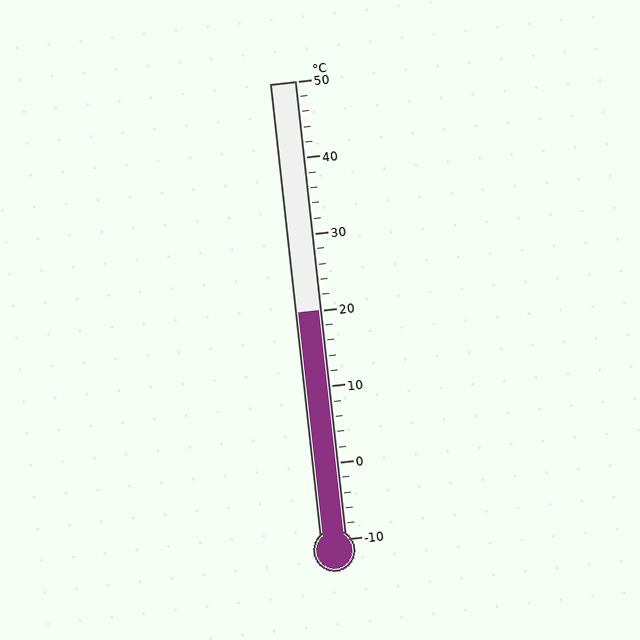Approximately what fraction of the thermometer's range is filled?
The thermometer is filled to approximately 50% of its range.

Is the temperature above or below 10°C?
The temperature is above 10°C.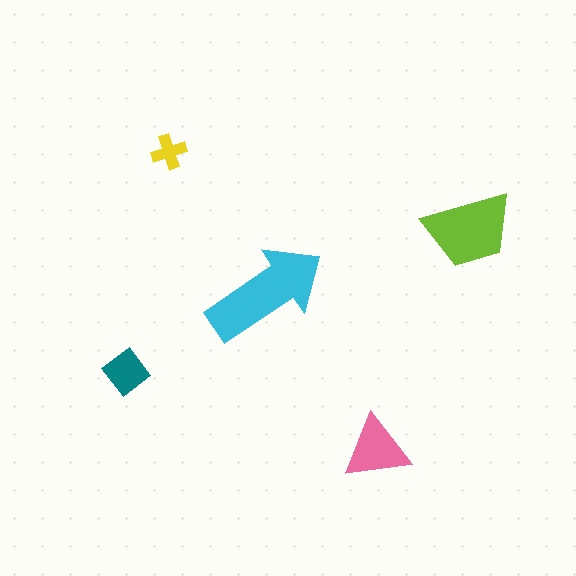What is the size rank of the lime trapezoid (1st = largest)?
2nd.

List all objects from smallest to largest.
The yellow cross, the teal diamond, the pink triangle, the lime trapezoid, the cyan arrow.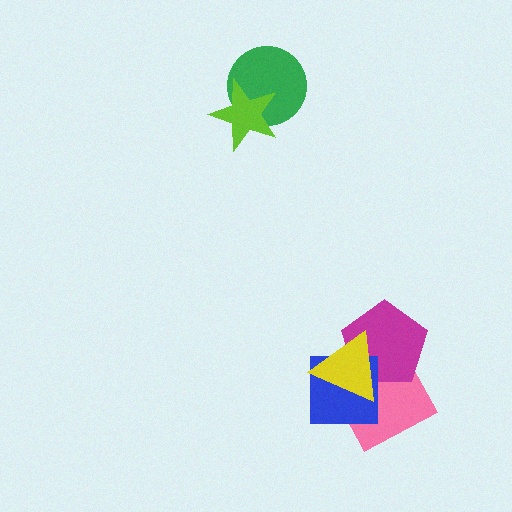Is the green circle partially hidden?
Yes, it is partially covered by another shape.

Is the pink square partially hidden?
Yes, it is partially covered by another shape.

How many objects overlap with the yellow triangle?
3 objects overlap with the yellow triangle.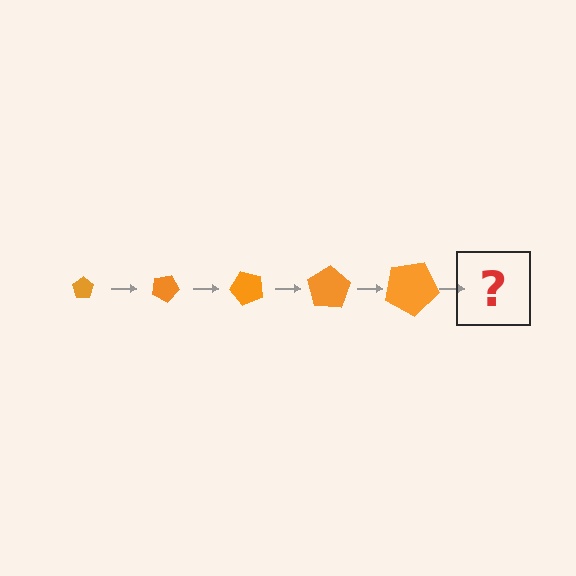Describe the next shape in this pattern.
It should be a pentagon, larger than the previous one and rotated 125 degrees from the start.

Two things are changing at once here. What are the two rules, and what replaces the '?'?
The two rules are that the pentagon grows larger each step and it rotates 25 degrees each step. The '?' should be a pentagon, larger than the previous one and rotated 125 degrees from the start.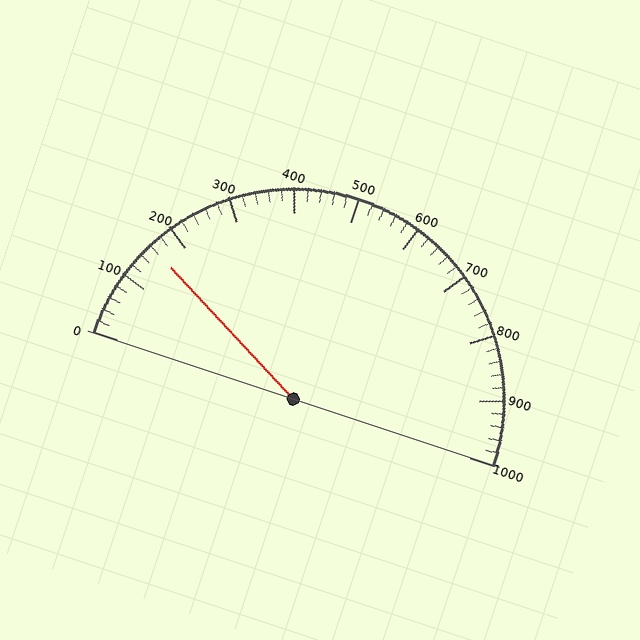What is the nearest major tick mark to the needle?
The nearest major tick mark is 200.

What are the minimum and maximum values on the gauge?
The gauge ranges from 0 to 1000.